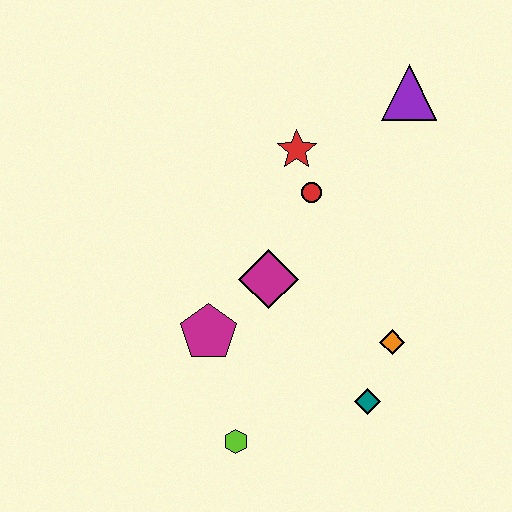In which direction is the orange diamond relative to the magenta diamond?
The orange diamond is to the right of the magenta diamond.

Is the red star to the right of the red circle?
No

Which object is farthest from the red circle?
The lime hexagon is farthest from the red circle.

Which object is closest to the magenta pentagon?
The magenta diamond is closest to the magenta pentagon.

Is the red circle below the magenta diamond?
No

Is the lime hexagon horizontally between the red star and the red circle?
No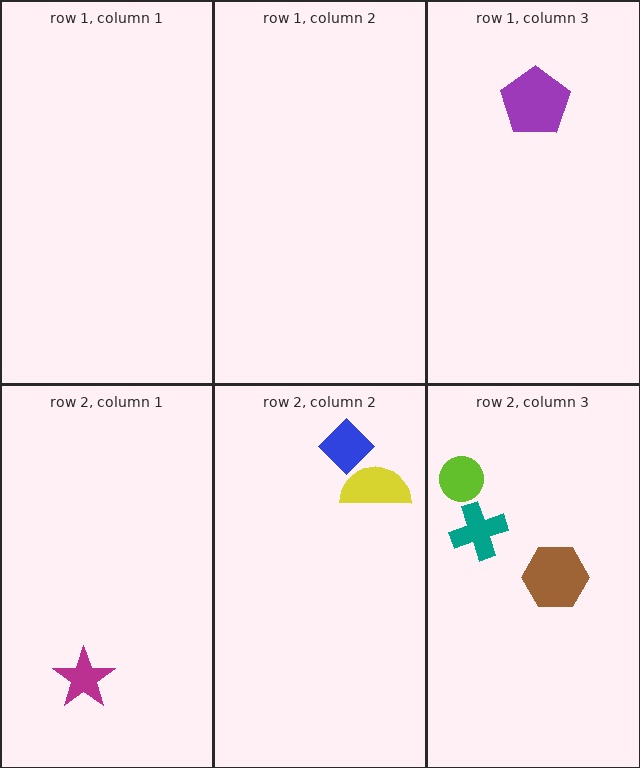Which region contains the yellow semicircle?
The row 2, column 2 region.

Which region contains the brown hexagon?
The row 2, column 3 region.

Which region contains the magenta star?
The row 2, column 1 region.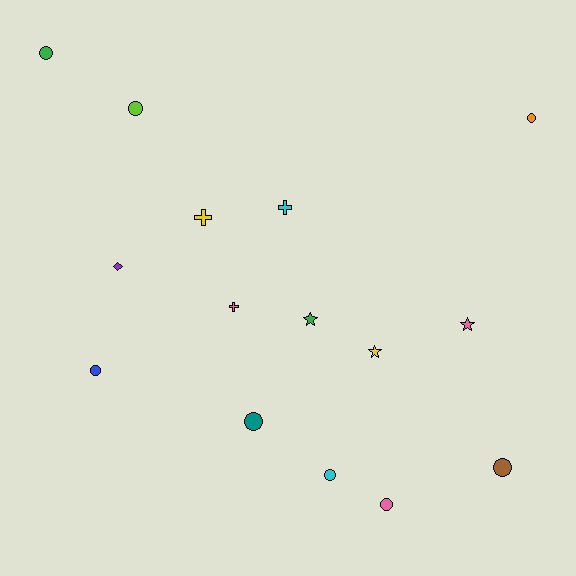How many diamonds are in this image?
There is 1 diamond.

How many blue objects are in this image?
There is 1 blue object.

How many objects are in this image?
There are 15 objects.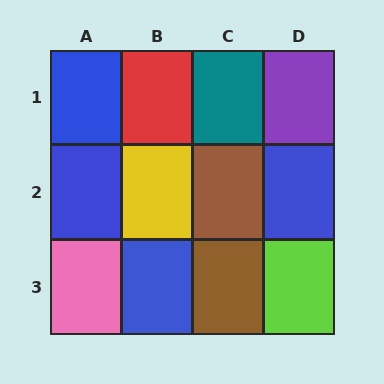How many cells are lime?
1 cell is lime.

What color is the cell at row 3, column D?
Lime.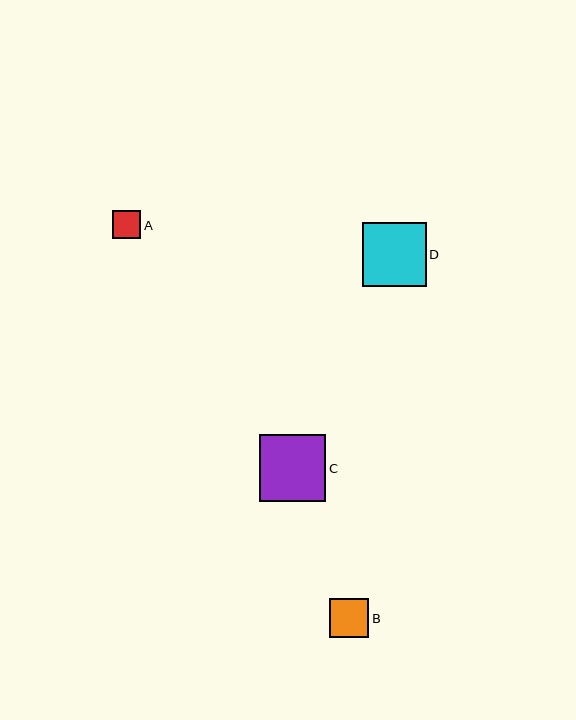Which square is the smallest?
Square A is the smallest with a size of approximately 28 pixels.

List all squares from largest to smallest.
From largest to smallest: C, D, B, A.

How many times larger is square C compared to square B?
Square C is approximately 1.7 times the size of square B.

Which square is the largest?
Square C is the largest with a size of approximately 66 pixels.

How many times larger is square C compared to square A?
Square C is approximately 2.4 times the size of square A.